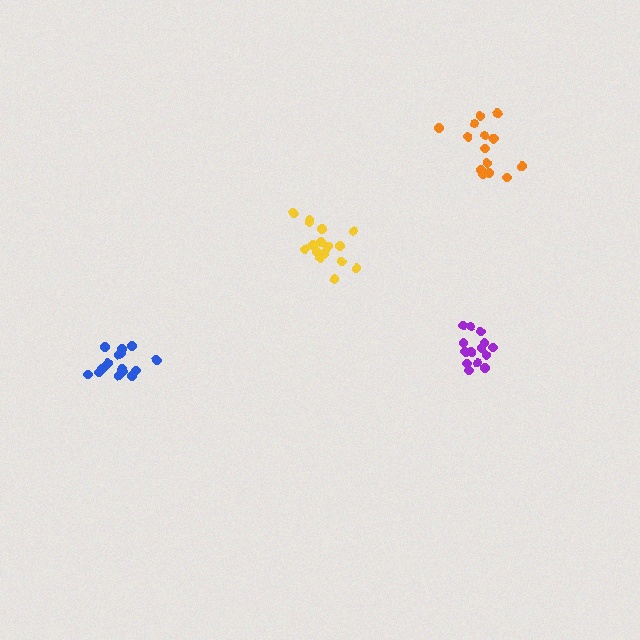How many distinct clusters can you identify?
There are 4 distinct clusters.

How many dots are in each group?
Group 1: 16 dots, Group 2: 14 dots, Group 3: 14 dots, Group 4: 16 dots (60 total).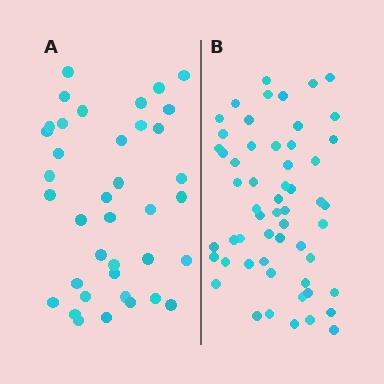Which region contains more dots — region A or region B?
Region B (the right region) has more dots.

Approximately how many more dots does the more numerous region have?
Region B has approximately 20 more dots than region A.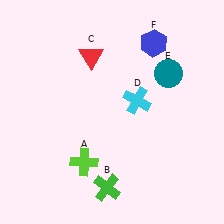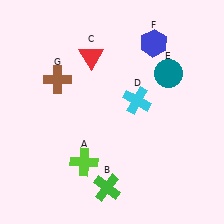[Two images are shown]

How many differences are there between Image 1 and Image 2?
There is 1 difference between the two images.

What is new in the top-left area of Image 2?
A brown cross (G) was added in the top-left area of Image 2.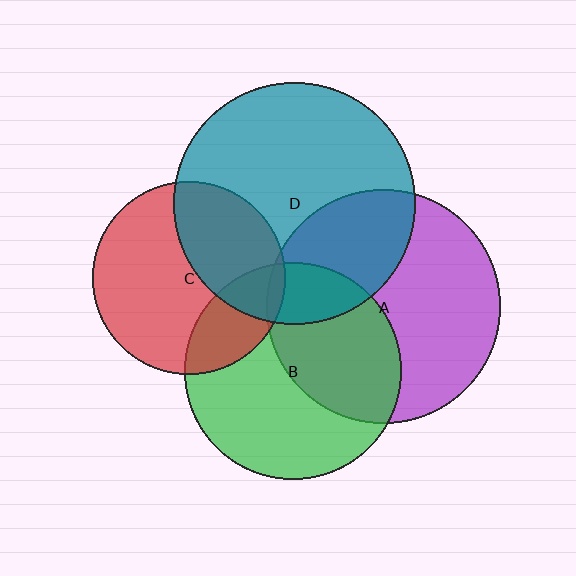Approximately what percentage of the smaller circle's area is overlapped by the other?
Approximately 35%.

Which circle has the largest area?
Circle D (teal).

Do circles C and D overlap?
Yes.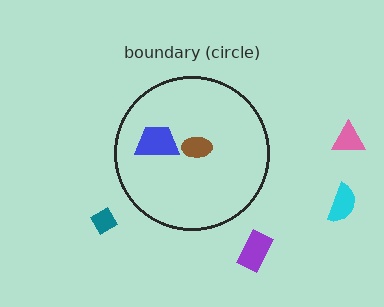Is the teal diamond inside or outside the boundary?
Outside.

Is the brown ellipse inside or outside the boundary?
Inside.